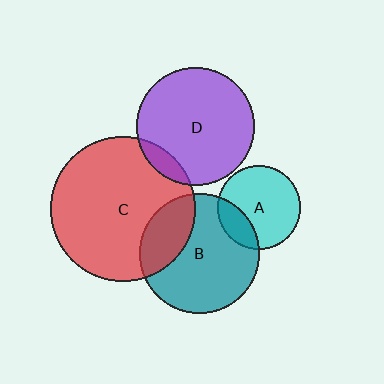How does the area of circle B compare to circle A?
Approximately 2.1 times.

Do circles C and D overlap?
Yes.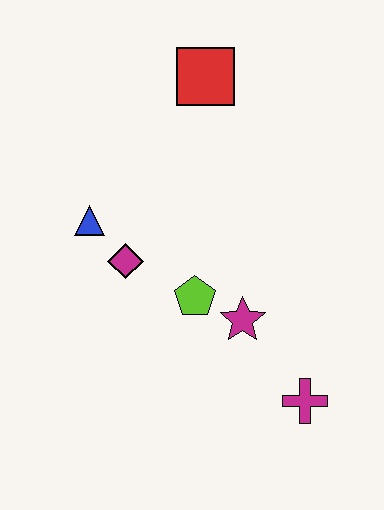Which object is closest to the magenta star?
The lime pentagon is closest to the magenta star.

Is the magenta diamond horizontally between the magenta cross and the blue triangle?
Yes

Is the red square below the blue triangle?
No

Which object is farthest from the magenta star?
The red square is farthest from the magenta star.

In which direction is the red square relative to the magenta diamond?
The red square is above the magenta diamond.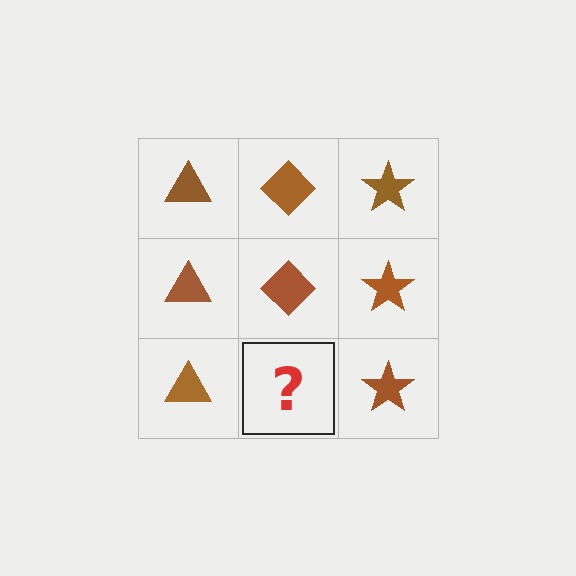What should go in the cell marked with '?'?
The missing cell should contain a brown diamond.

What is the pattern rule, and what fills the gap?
The rule is that each column has a consistent shape. The gap should be filled with a brown diamond.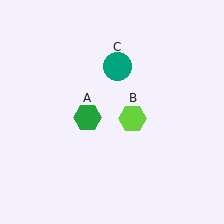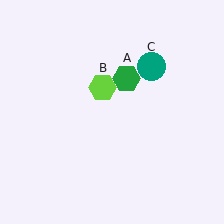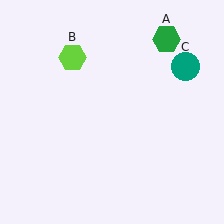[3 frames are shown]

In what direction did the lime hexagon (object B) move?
The lime hexagon (object B) moved up and to the left.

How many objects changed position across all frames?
3 objects changed position: green hexagon (object A), lime hexagon (object B), teal circle (object C).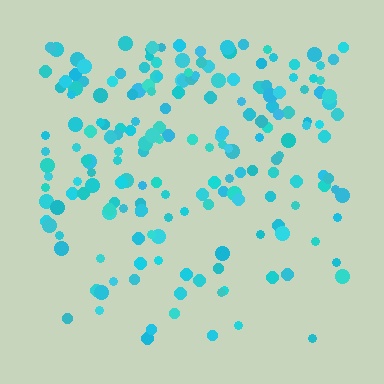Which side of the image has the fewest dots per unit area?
The bottom.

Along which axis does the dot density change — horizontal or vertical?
Vertical.